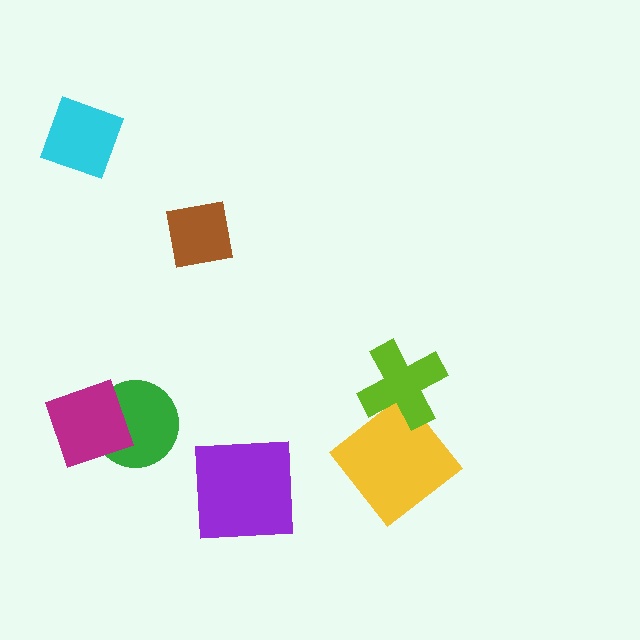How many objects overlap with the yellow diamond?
1 object overlaps with the yellow diamond.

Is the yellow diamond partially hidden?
Yes, it is partially covered by another shape.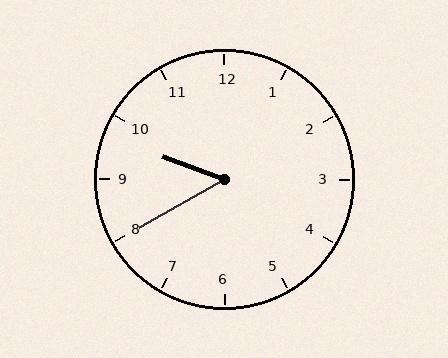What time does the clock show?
9:40.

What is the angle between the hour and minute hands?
Approximately 50 degrees.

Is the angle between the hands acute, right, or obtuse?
It is acute.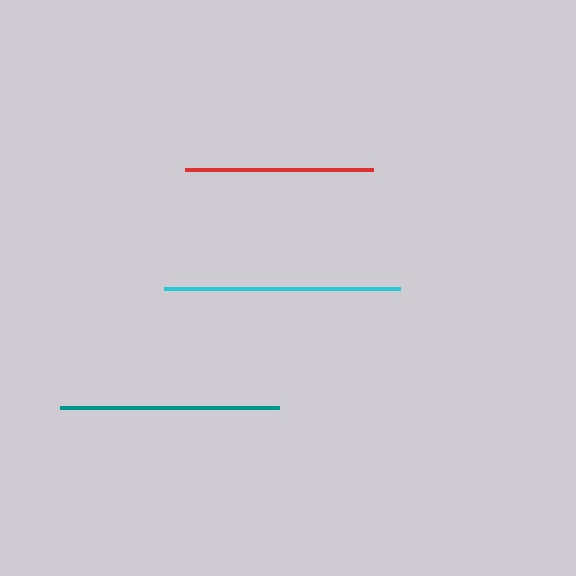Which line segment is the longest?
The cyan line is the longest at approximately 236 pixels.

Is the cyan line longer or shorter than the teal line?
The cyan line is longer than the teal line.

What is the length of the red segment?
The red segment is approximately 187 pixels long.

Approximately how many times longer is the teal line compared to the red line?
The teal line is approximately 1.2 times the length of the red line.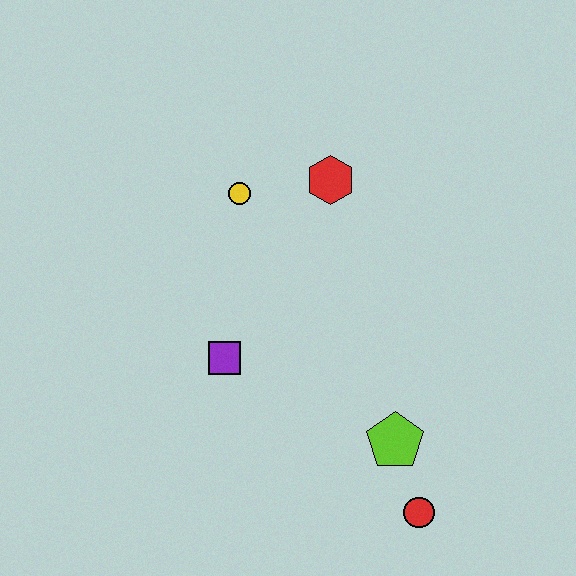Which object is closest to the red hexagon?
The yellow circle is closest to the red hexagon.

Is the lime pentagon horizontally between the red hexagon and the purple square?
No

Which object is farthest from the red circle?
The yellow circle is farthest from the red circle.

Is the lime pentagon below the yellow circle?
Yes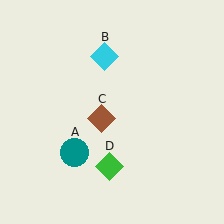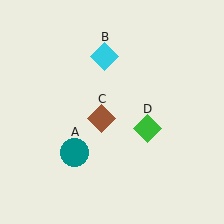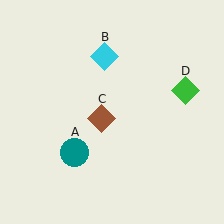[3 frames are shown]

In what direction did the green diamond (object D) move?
The green diamond (object D) moved up and to the right.